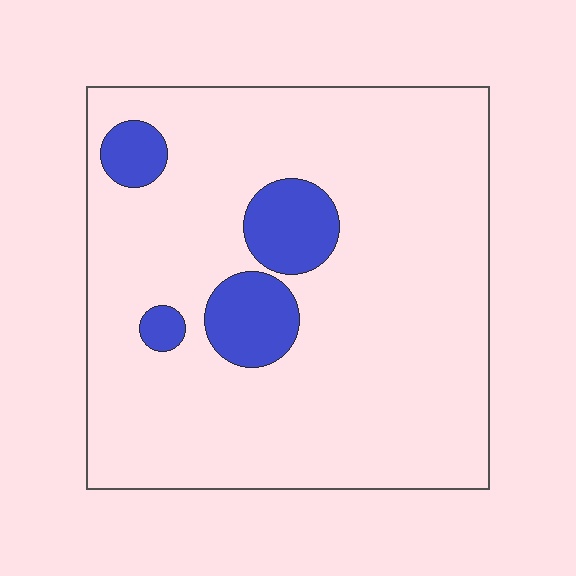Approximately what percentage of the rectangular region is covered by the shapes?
Approximately 10%.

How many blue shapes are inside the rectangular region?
4.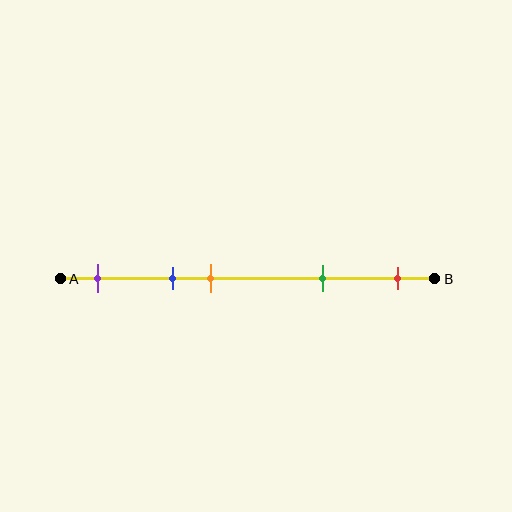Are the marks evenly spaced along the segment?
No, the marks are not evenly spaced.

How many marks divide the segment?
There are 5 marks dividing the segment.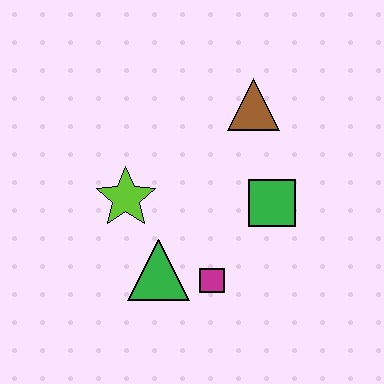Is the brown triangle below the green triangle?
No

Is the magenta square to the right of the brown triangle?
No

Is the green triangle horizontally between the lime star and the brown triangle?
Yes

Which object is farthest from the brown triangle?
The green triangle is farthest from the brown triangle.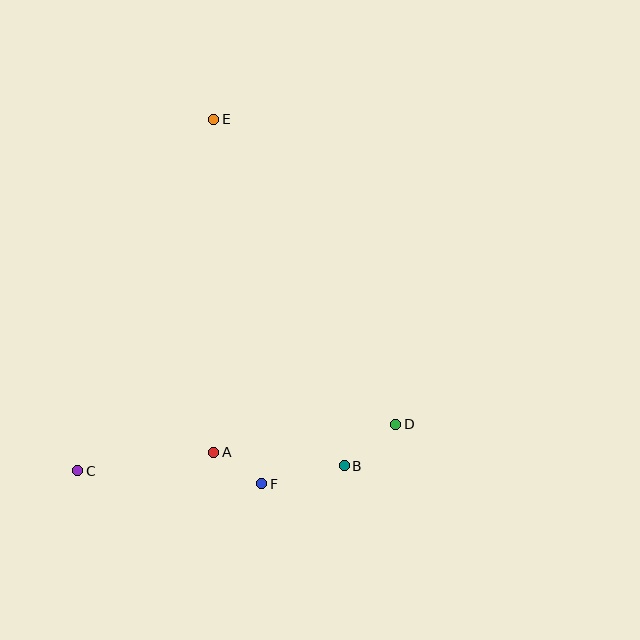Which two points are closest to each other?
Points A and F are closest to each other.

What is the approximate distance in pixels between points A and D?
The distance between A and D is approximately 184 pixels.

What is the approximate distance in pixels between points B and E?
The distance between B and E is approximately 370 pixels.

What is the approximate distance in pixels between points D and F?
The distance between D and F is approximately 146 pixels.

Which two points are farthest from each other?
Points C and E are farthest from each other.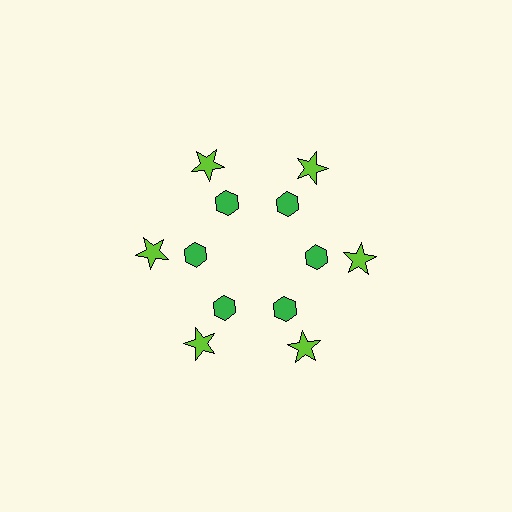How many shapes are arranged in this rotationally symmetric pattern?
There are 12 shapes, arranged in 6 groups of 2.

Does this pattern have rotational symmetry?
Yes, this pattern has 6-fold rotational symmetry. It looks the same after rotating 60 degrees around the center.